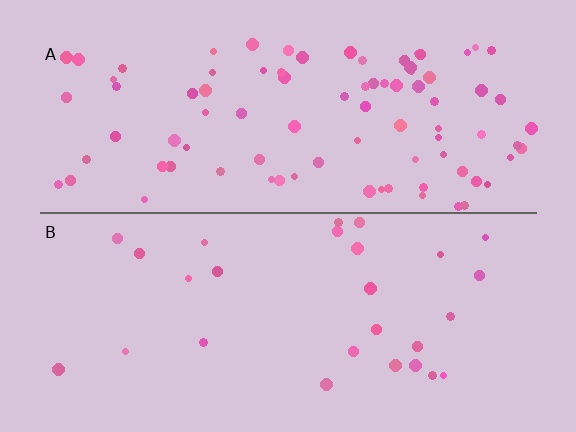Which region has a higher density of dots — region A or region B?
A (the top).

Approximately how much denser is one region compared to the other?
Approximately 3.2× — region A over region B.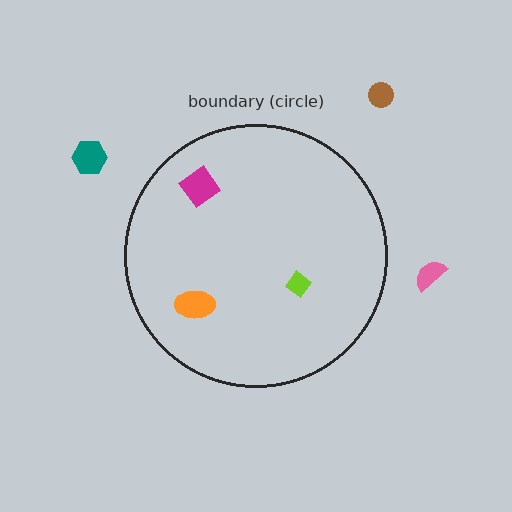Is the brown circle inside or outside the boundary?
Outside.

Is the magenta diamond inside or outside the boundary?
Inside.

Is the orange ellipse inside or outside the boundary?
Inside.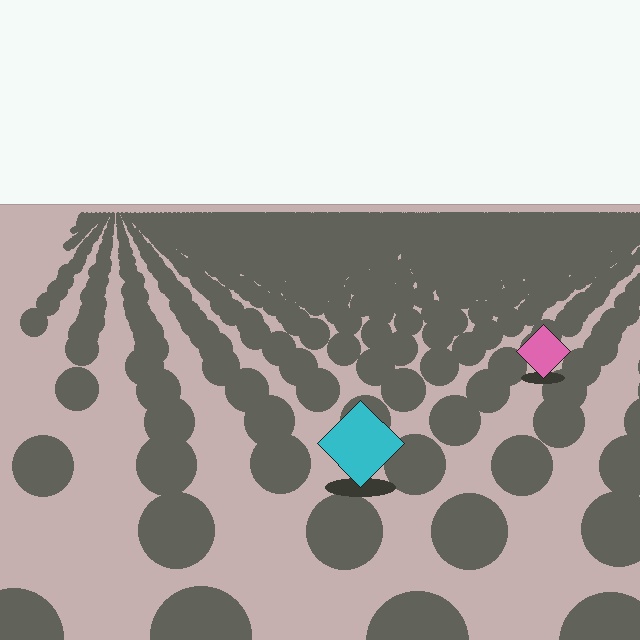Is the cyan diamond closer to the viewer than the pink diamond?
Yes. The cyan diamond is closer — you can tell from the texture gradient: the ground texture is coarser near it.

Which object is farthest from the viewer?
The pink diamond is farthest from the viewer. It appears smaller and the ground texture around it is denser.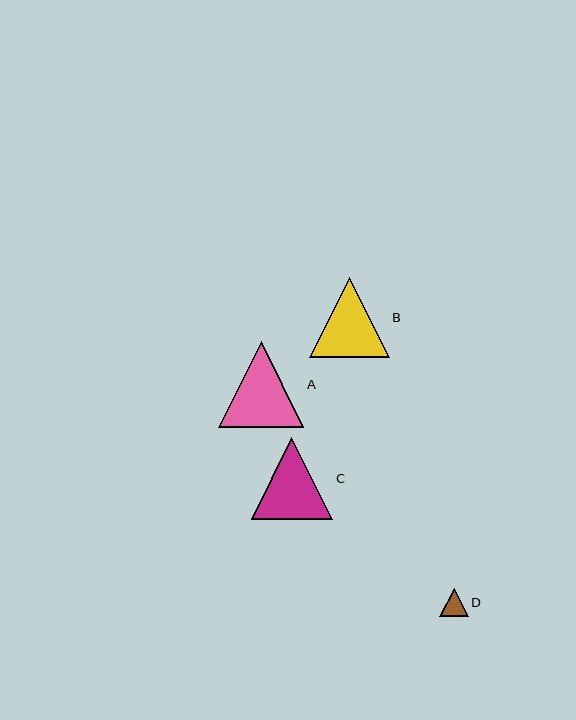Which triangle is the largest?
Triangle A is the largest with a size of approximately 85 pixels.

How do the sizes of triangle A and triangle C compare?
Triangle A and triangle C are approximately the same size.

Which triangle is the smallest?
Triangle D is the smallest with a size of approximately 29 pixels.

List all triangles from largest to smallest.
From largest to smallest: A, C, B, D.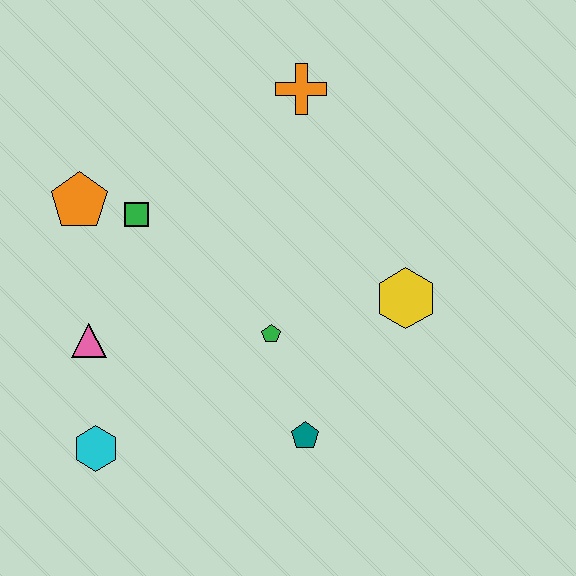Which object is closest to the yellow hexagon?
The green pentagon is closest to the yellow hexagon.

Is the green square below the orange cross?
Yes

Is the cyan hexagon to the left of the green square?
Yes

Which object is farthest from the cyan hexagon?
The orange cross is farthest from the cyan hexagon.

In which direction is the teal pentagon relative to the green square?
The teal pentagon is below the green square.